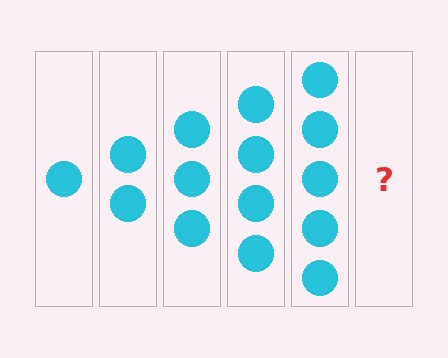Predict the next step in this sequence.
The next step is 6 circles.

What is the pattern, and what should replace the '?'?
The pattern is that each step adds one more circle. The '?' should be 6 circles.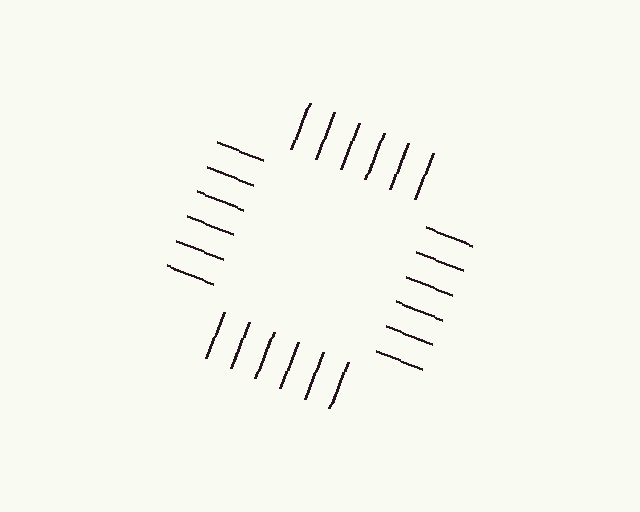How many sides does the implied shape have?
4 sides — the line-ends trace a square.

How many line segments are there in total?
24 — 6 along each of the 4 edges.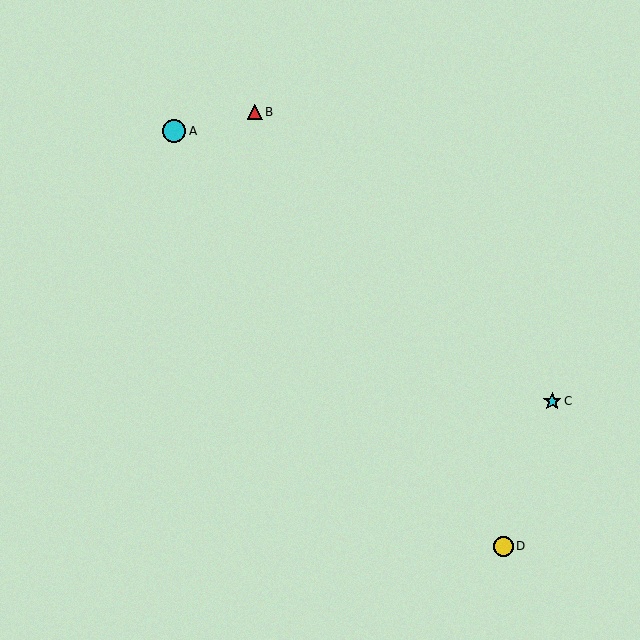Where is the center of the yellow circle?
The center of the yellow circle is at (503, 546).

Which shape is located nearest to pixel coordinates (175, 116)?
The cyan circle (labeled A) at (174, 131) is nearest to that location.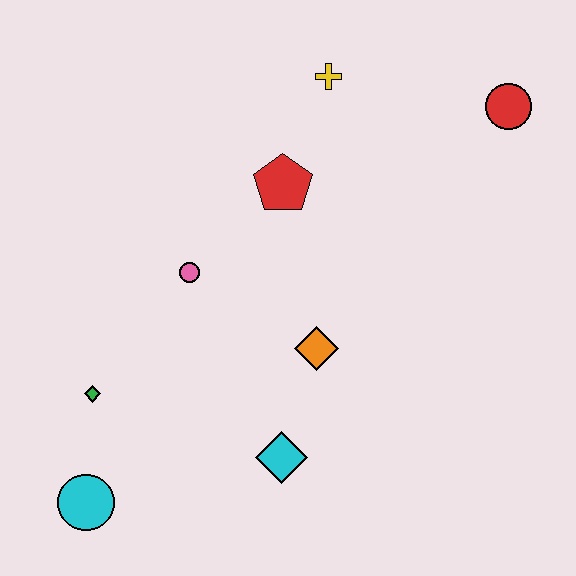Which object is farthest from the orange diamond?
The red circle is farthest from the orange diamond.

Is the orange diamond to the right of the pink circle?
Yes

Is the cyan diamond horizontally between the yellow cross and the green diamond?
Yes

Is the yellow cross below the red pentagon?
No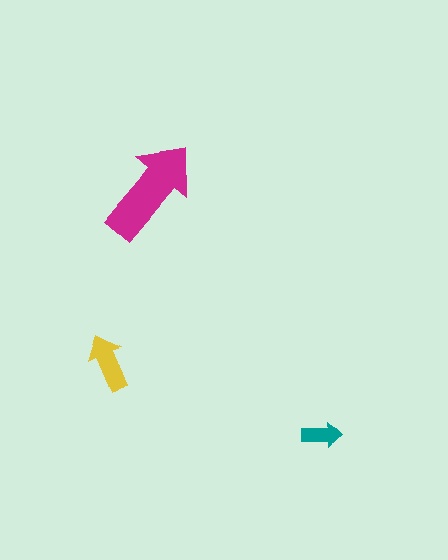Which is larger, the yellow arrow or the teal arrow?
The yellow one.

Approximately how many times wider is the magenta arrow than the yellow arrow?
About 2 times wider.